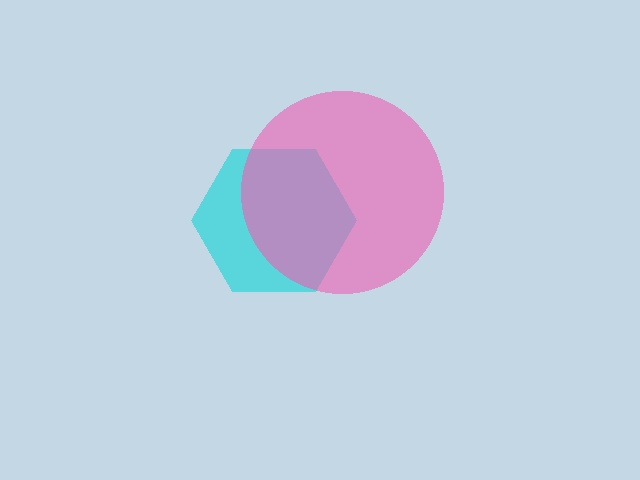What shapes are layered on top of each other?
The layered shapes are: a cyan hexagon, a pink circle.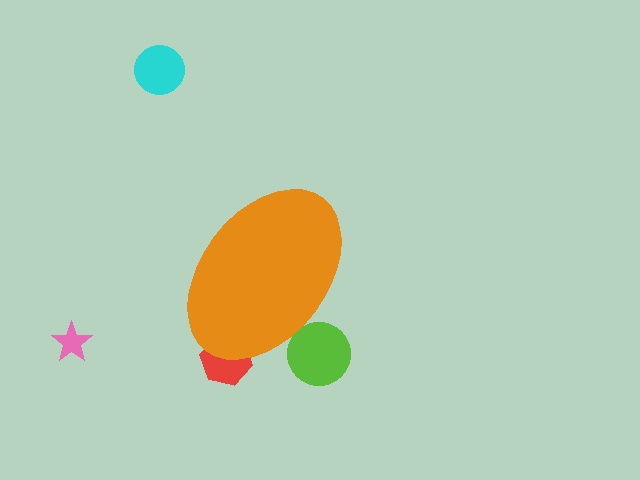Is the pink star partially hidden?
No, the pink star is fully visible.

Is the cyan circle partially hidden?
No, the cyan circle is fully visible.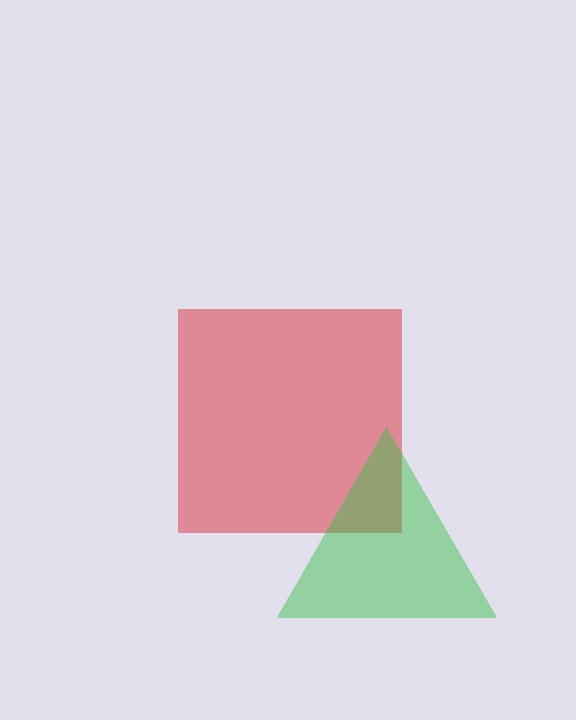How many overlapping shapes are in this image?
There are 2 overlapping shapes in the image.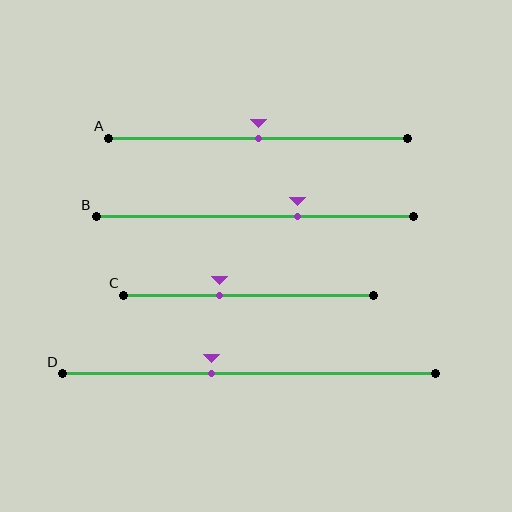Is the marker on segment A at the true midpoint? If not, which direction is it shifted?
Yes, the marker on segment A is at the true midpoint.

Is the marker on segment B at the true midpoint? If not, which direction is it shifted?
No, the marker on segment B is shifted to the right by about 13% of the segment length.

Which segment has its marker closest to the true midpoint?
Segment A has its marker closest to the true midpoint.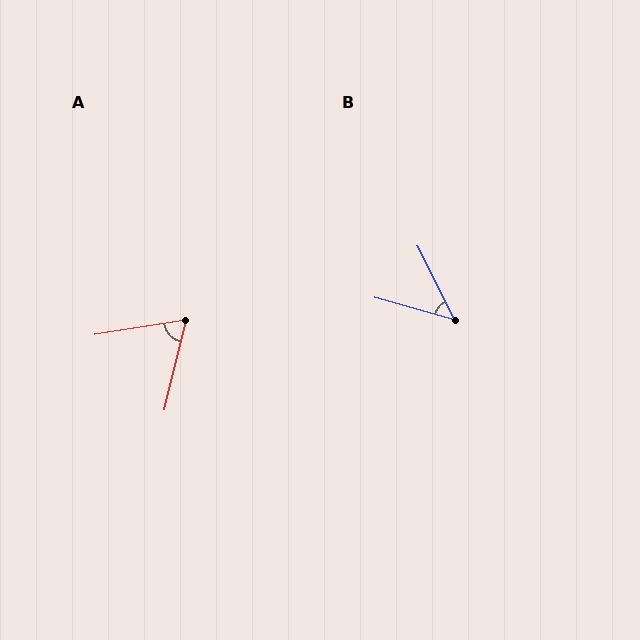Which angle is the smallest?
B, at approximately 47 degrees.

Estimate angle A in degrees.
Approximately 67 degrees.